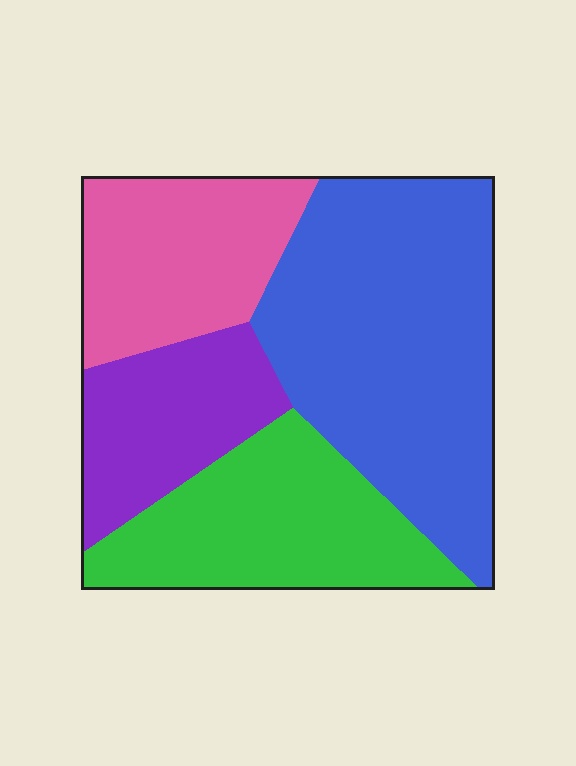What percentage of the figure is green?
Green covers about 25% of the figure.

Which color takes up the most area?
Blue, at roughly 40%.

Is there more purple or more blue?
Blue.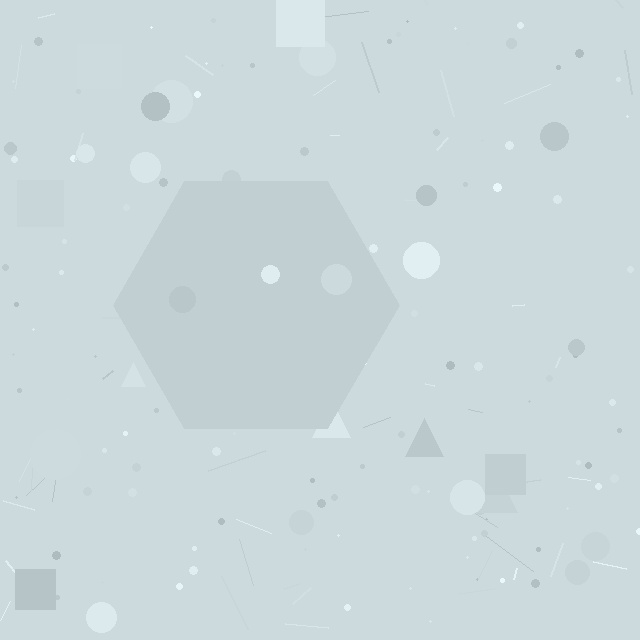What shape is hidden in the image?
A hexagon is hidden in the image.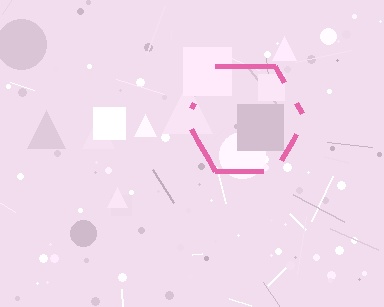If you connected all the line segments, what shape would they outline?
They would outline a hexagon.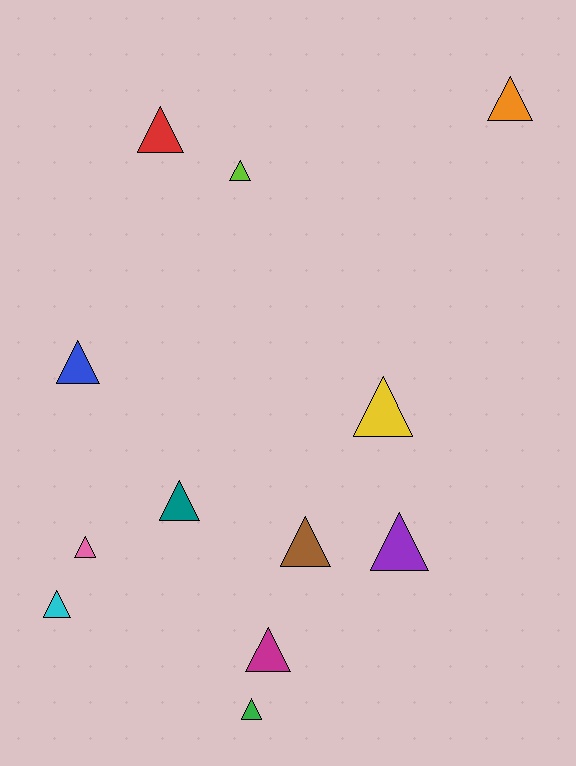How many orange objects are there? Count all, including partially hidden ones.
There is 1 orange object.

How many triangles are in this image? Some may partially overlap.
There are 12 triangles.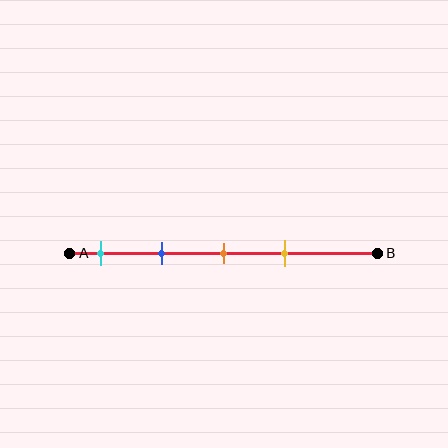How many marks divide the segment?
There are 4 marks dividing the segment.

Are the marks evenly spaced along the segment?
Yes, the marks are approximately evenly spaced.